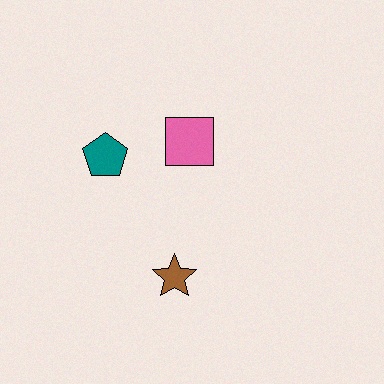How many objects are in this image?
There are 3 objects.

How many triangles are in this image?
There are no triangles.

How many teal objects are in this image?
There is 1 teal object.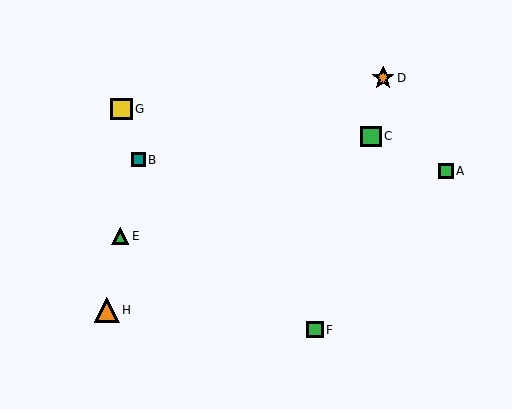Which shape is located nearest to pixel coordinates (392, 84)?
The orange star (labeled D) at (383, 78) is nearest to that location.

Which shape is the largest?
The orange triangle (labeled H) is the largest.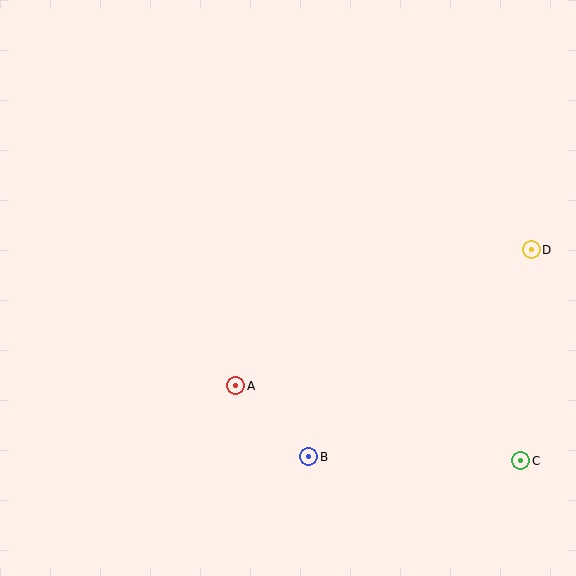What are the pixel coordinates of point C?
Point C is at (521, 461).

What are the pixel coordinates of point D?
Point D is at (531, 250).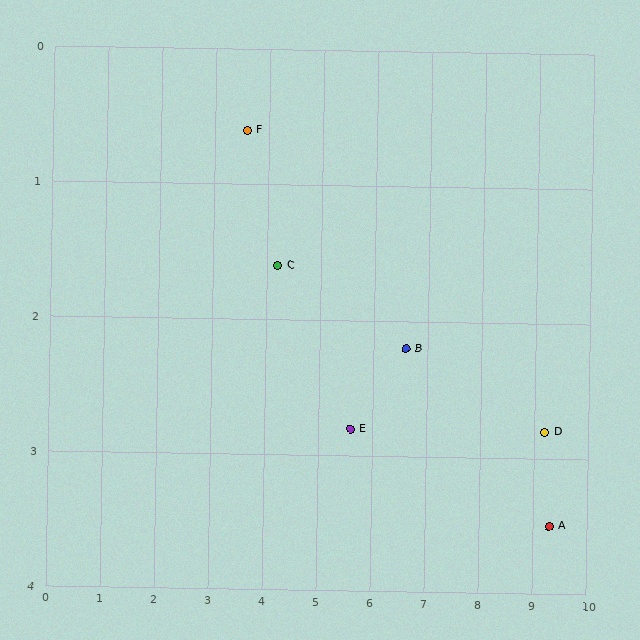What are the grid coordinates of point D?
Point D is at approximately (9.2, 2.8).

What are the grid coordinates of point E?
Point E is at approximately (5.6, 2.8).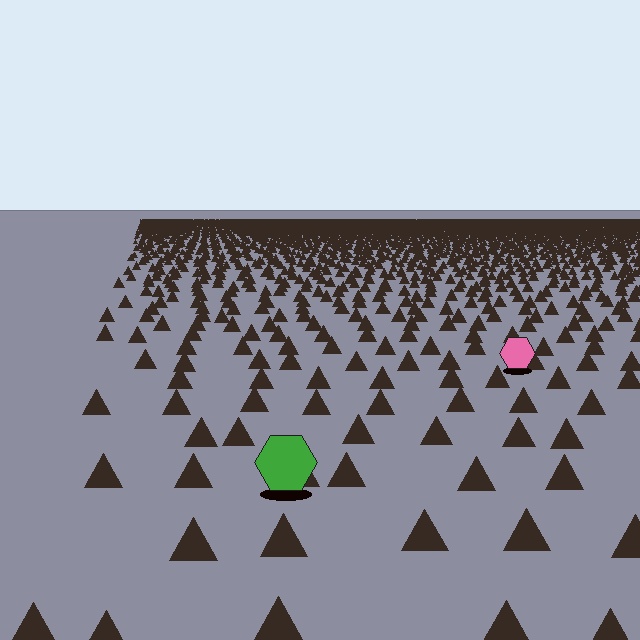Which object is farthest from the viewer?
The pink hexagon is farthest from the viewer. It appears smaller and the ground texture around it is denser.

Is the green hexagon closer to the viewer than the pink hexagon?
Yes. The green hexagon is closer — you can tell from the texture gradient: the ground texture is coarser near it.